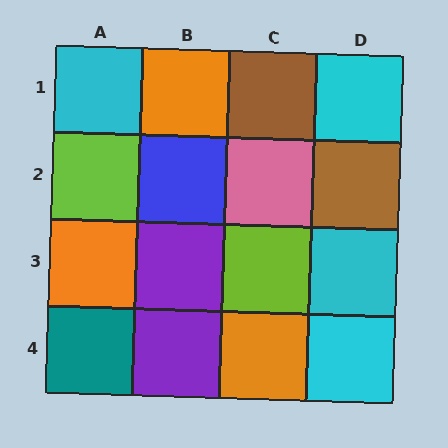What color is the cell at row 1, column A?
Cyan.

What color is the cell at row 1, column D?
Cyan.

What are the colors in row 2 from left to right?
Lime, blue, pink, brown.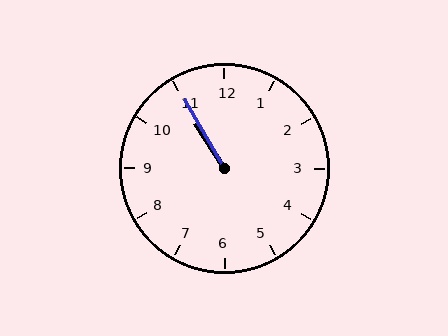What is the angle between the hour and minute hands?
Approximately 2 degrees.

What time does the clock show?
10:55.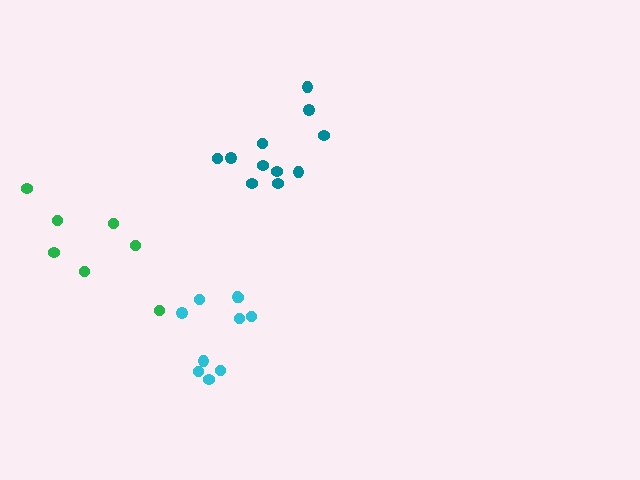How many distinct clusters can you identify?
There are 3 distinct clusters.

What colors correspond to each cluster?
The clusters are colored: teal, green, cyan.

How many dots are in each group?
Group 1: 11 dots, Group 2: 7 dots, Group 3: 10 dots (28 total).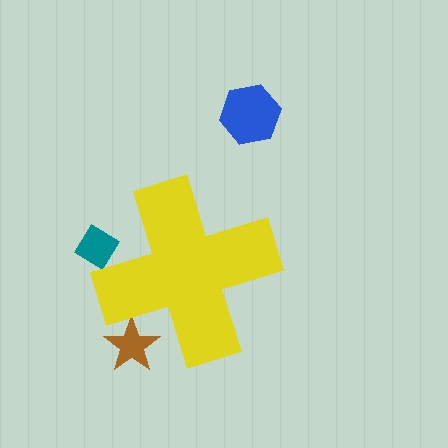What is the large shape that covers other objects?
A yellow cross.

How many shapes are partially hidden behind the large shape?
2 shapes are partially hidden.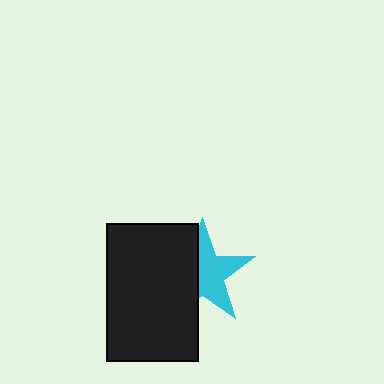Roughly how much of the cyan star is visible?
About half of it is visible (roughly 56%).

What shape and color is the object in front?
The object in front is a black rectangle.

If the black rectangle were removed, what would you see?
You would see the complete cyan star.